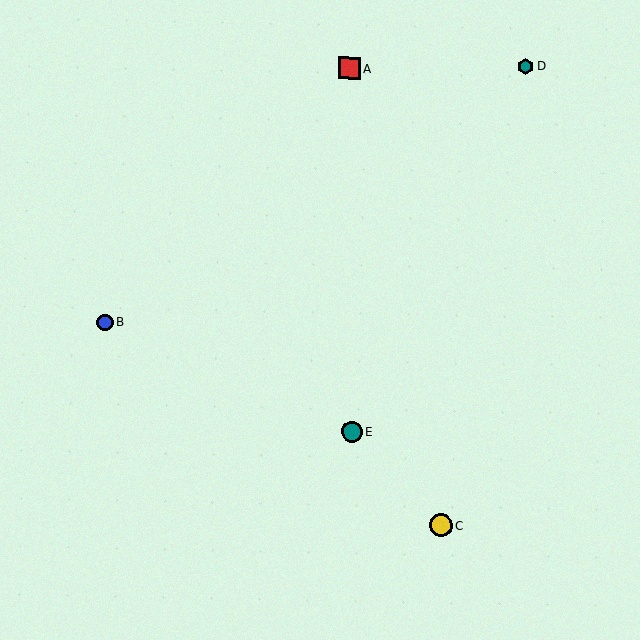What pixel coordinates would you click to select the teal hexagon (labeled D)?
Click at (525, 66) to select the teal hexagon D.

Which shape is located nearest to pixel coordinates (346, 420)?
The teal circle (labeled E) at (352, 432) is nearest to that location.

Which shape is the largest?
The yellow circle (labeled C) is the largest.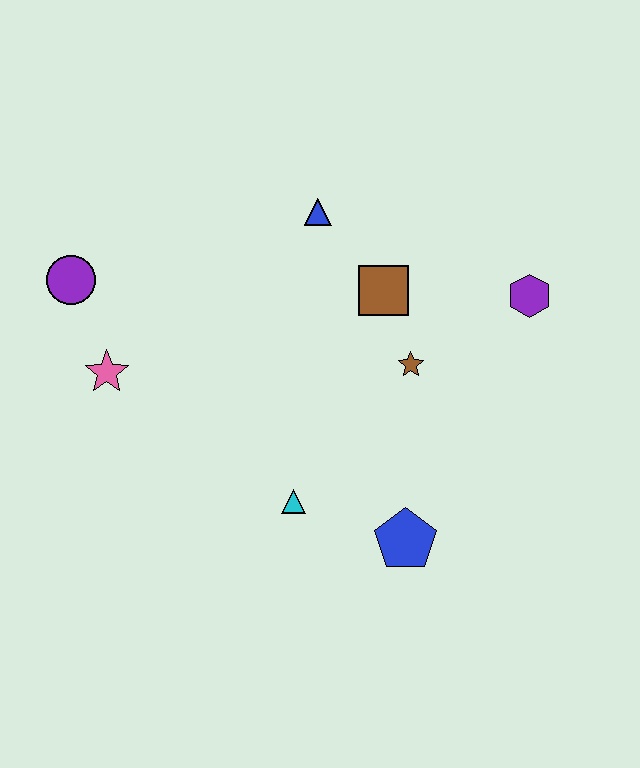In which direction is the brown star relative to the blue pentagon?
The brown star is above the blue pentagon.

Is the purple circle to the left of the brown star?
Yes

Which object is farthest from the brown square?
The purple circle is farthest from the brown square.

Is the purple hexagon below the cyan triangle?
No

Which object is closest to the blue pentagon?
The cyan triangle is closest to the blue pentagon.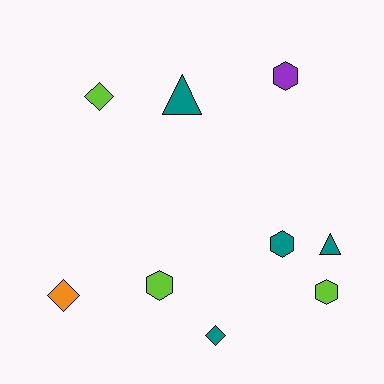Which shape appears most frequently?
Hexagon, with 4 objects.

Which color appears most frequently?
Teal, with 4 objects.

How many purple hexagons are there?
There is 1 purple hexagon.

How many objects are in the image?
There are 9 objects.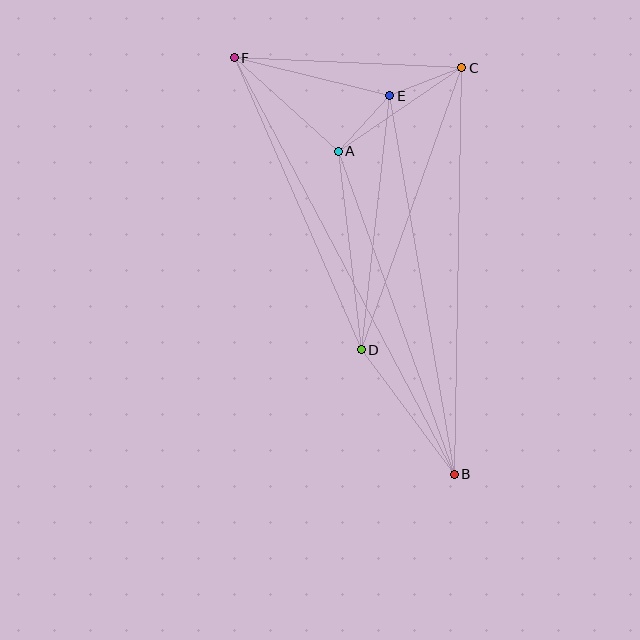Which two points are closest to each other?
Points A and E are closest to each other.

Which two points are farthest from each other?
Points B and F are farthest from each other.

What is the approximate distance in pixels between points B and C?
The distance between B and C is approximately 407 pixels.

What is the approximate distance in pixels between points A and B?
The distance between A and B is approximately 343 pixels.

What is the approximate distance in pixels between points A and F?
The distance between A and F is approximately 140 pixels.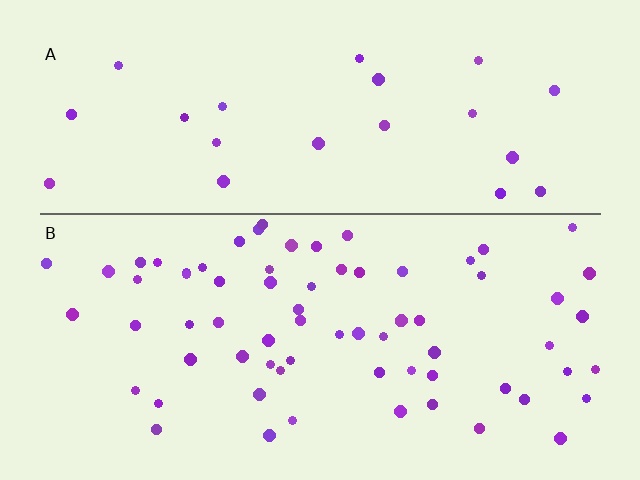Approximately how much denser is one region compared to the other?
Approximately 3.0× — region B over region A.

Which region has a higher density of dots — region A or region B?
B (the bottom).